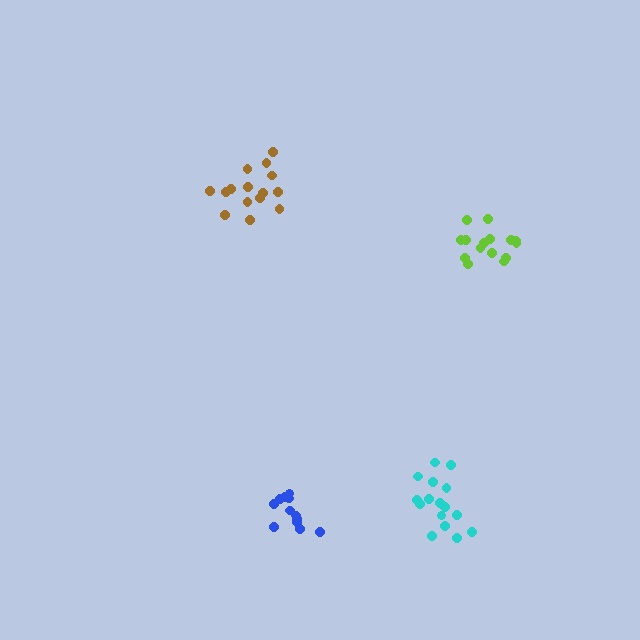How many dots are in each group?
Group 1: 16 dots, Group 2: 15 dots, Group 3: 15 dots, Group 4: 12 dots (58 total).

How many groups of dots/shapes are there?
There are 4 groups.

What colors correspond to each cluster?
The clusters are colored: cyan, brown, lime, blue.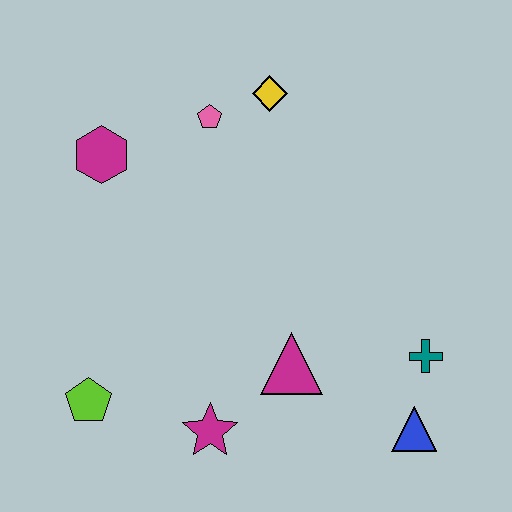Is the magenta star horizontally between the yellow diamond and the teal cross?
No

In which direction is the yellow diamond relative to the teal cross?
The yellow diamond is above the teal cross.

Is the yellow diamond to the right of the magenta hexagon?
Yes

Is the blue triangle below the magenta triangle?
Yes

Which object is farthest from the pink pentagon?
The blue triangle is farthest from the pink pentagon.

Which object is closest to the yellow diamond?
The pink pentagon is closest to the yellow diamond.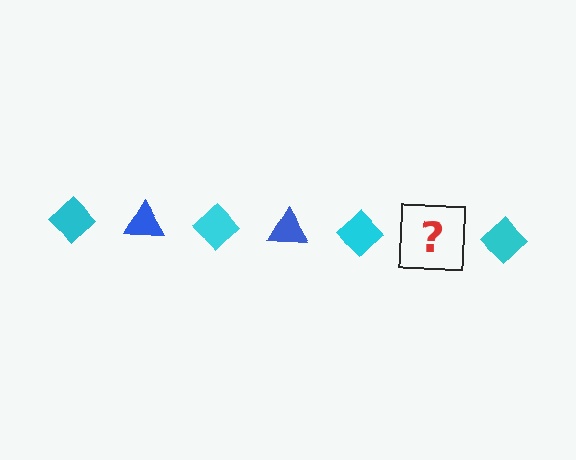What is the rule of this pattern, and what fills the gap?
The rule is that the pattern alternates between cyan diamond and blue triangle. The gap should be filled with a blue triangle.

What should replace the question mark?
The question mark should be replaced with a blue triangle.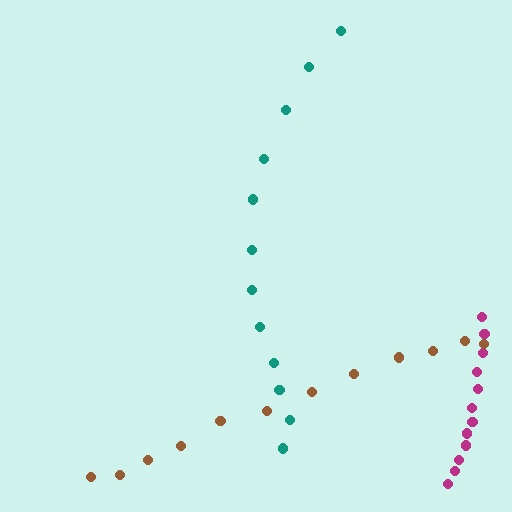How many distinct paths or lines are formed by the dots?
There are 3 distinct paths.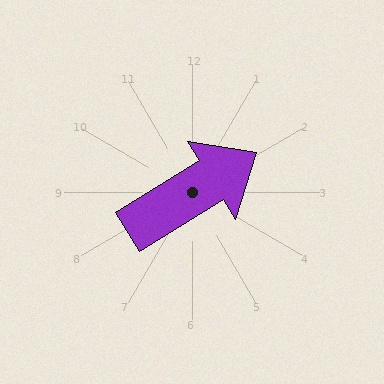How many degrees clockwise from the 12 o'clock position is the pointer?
Approximately 59 degrees.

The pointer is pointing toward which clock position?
Roughly 2 o'clock.